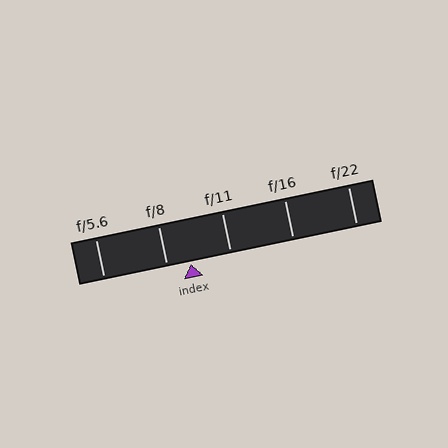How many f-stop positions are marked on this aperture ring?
There are 5 f-stop positions marked.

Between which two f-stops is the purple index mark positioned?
The index mark is between f/8 and f/11.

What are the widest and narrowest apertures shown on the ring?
The widest aperture shown is f/5.6 and the narrowest is f/22.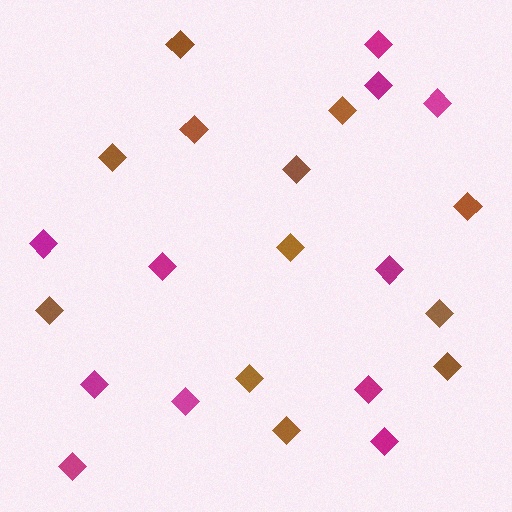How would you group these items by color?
There are 2 groups: one group of brown diamonds (12) and one group of magenta diamonds (11).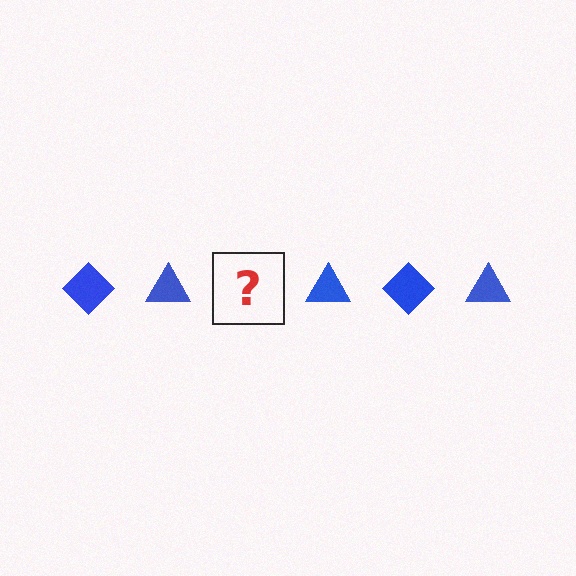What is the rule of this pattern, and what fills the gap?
The rule is that the pattern cycles through diamond, triangle shapes in blue. The gap should be filled with a blue diamond.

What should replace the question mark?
The question mark should be replaced with a blue diamond.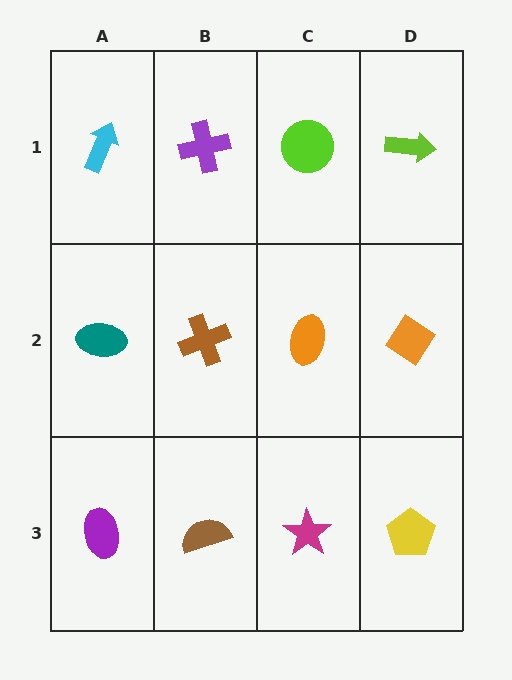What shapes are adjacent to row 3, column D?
An orange diamond (row 2, column D), a magenta star (row 3, column C).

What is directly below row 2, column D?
A yellow pentagon.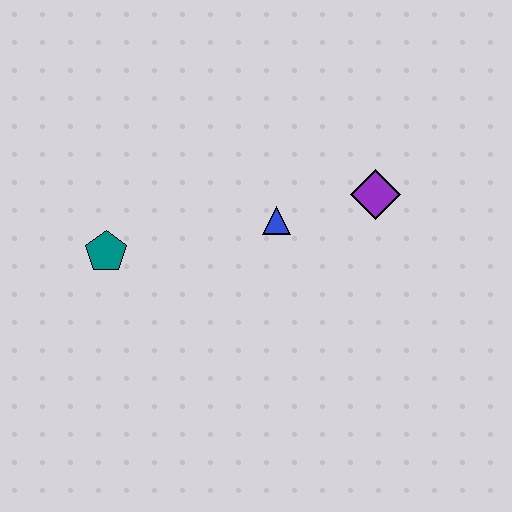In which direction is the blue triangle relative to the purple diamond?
The blue triangle is to the left of the purple diamond.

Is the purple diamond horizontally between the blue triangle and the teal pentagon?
No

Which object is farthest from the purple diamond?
The teal pentagon is farthest from the purple diamond.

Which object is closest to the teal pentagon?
The blue triangle is closest to the teal pentagon.